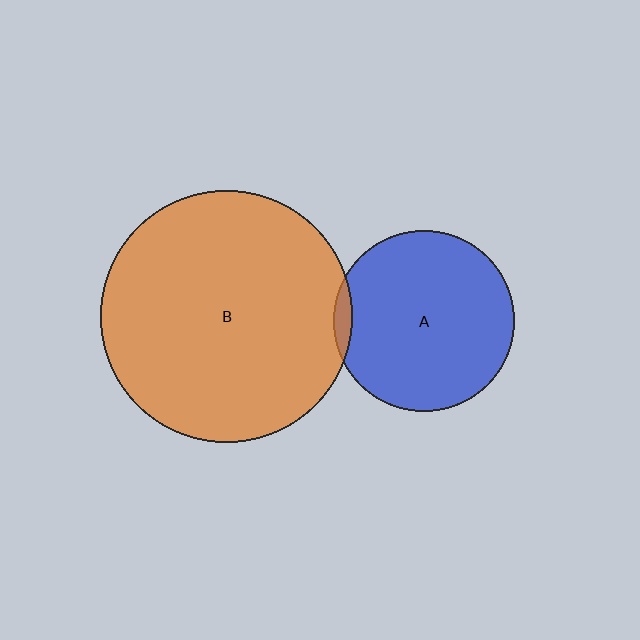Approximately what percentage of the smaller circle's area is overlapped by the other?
Approximately 5%.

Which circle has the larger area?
Circle B (orange).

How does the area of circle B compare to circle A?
Approximately 1.9 times.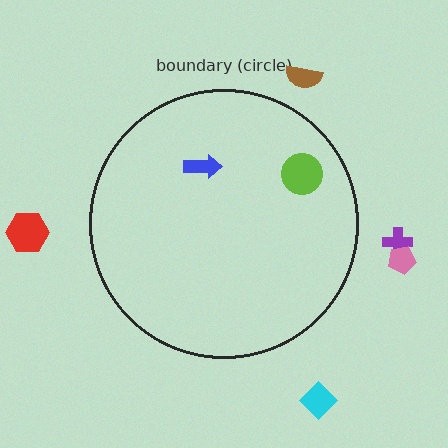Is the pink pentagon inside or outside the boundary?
Outside.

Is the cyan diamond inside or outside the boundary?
Outside.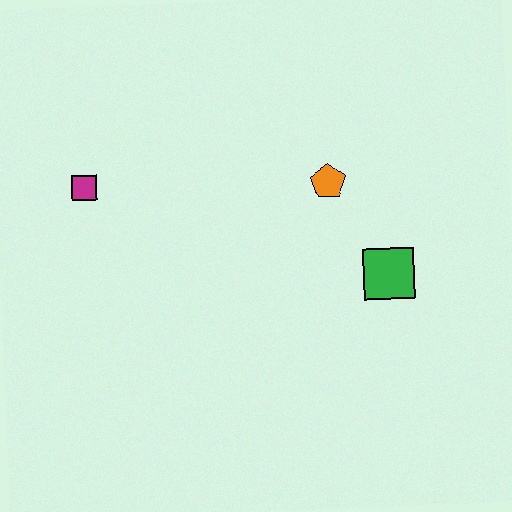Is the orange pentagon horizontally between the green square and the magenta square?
Yes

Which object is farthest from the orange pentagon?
The magenta square is farthest from the orange pentagon.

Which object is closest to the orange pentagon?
The green square is closest to the orange pentagon.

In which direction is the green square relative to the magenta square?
The green square is to the right of the magenta square.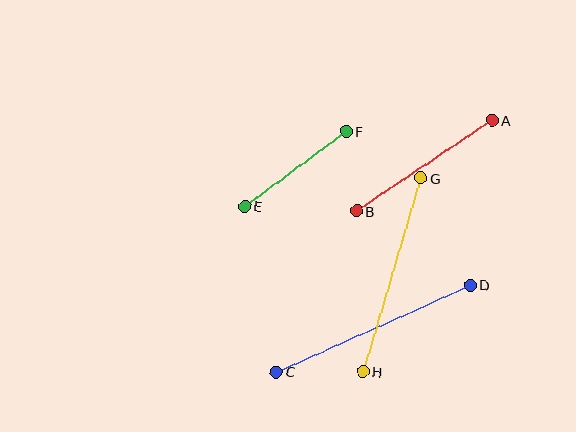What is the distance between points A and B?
The distance is approximately 163 pixels.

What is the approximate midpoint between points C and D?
The midpoint is at approximately (373, 329) pixels.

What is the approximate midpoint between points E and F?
The midpoint is at approximately (296, 169) pixels.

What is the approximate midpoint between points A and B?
The midpoint is at approximately (424, 165) pixels.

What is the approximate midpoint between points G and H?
The midpoint is at approximately (392, 275) pixels.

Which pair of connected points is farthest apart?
Points C and D are farthest apart.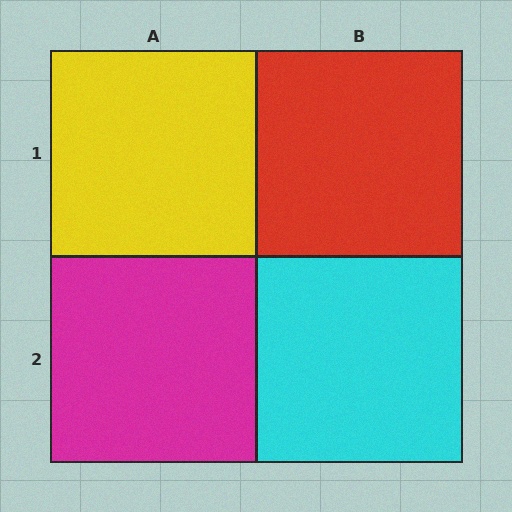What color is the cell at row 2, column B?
Cyan.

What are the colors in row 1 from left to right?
Yellow, red.